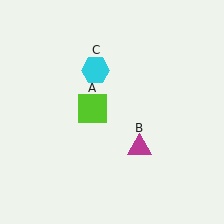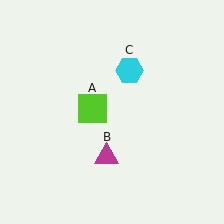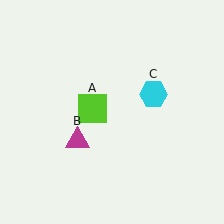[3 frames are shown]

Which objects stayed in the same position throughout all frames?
Lime square (object A) remained stationary.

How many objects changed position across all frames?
2 objects changed position: magenta triangle (object B), cyan hexagon (object C).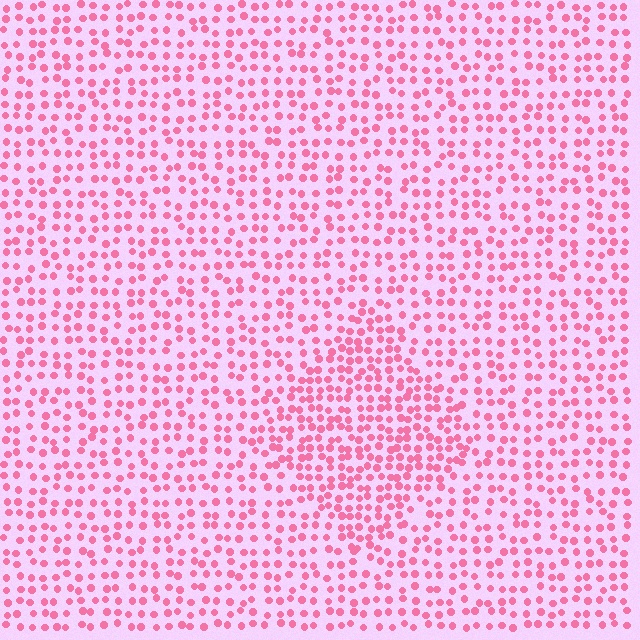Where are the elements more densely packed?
The elements are more densely packed inside the diamond boundary.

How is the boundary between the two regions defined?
The boundary is defined by a change in element density (approximately 1.6x ratio). All elements are the same color, size, and shape.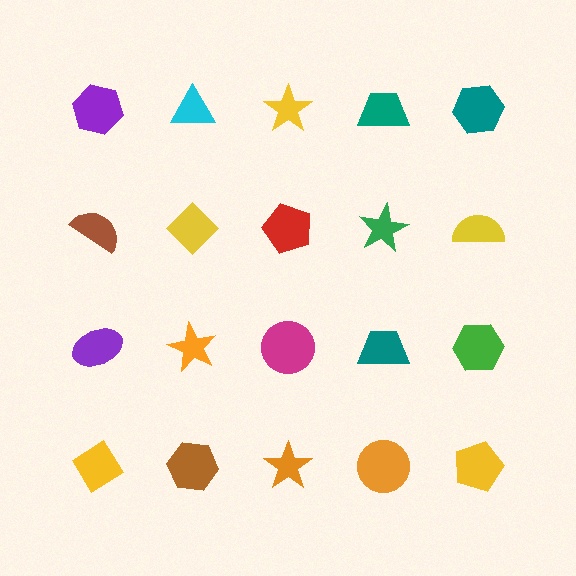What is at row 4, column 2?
A brown hexagon.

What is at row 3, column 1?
A purple ellipse.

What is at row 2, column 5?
A yellow semicircle.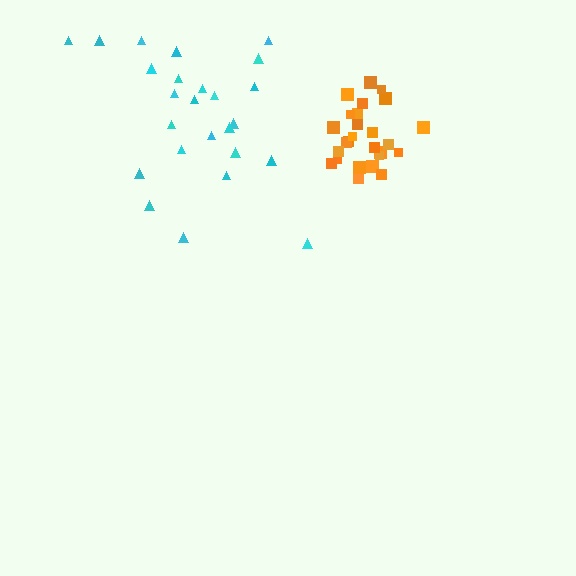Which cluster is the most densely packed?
Orange.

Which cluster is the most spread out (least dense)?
Cyan.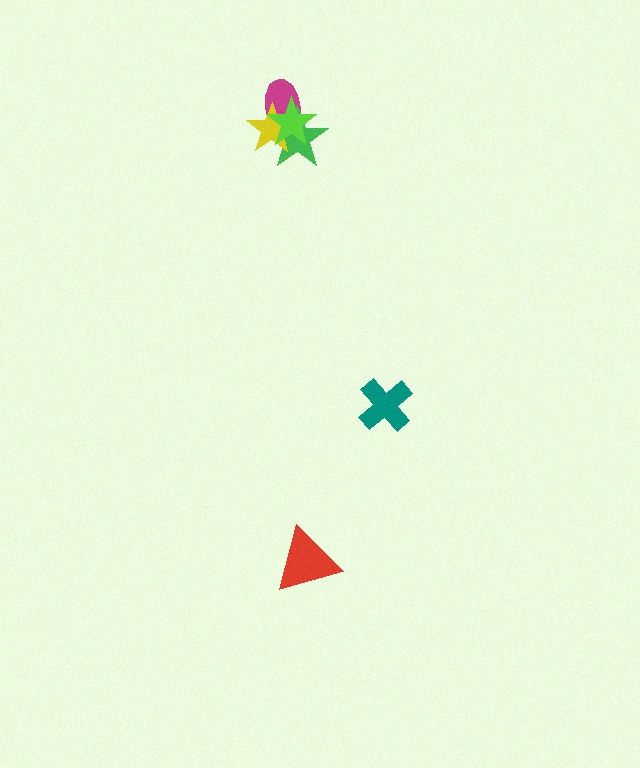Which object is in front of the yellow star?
The lime star is in front of the yellow star.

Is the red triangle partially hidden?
No, no other shape covers it.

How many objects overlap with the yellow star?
3 objects overlap with the yellow star.